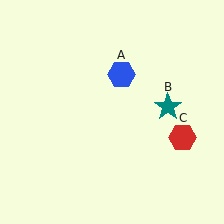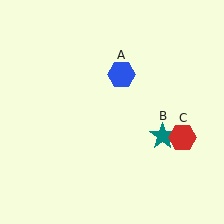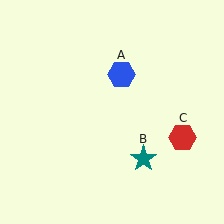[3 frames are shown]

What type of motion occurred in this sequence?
The teal star (object B) rotated clockwise around the center of the scene.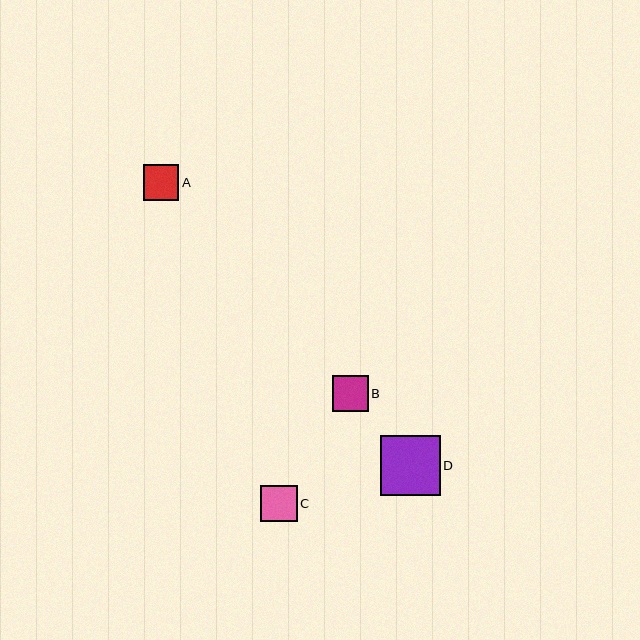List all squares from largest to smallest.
From largest to smallest: D, C, B, A.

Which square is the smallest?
Square A is the smallest with a size of approximately 35 pixels.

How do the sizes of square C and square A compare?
Square C and square A are approximately the same size.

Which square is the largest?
Square D is the largest with a size of approximately 60 pixels.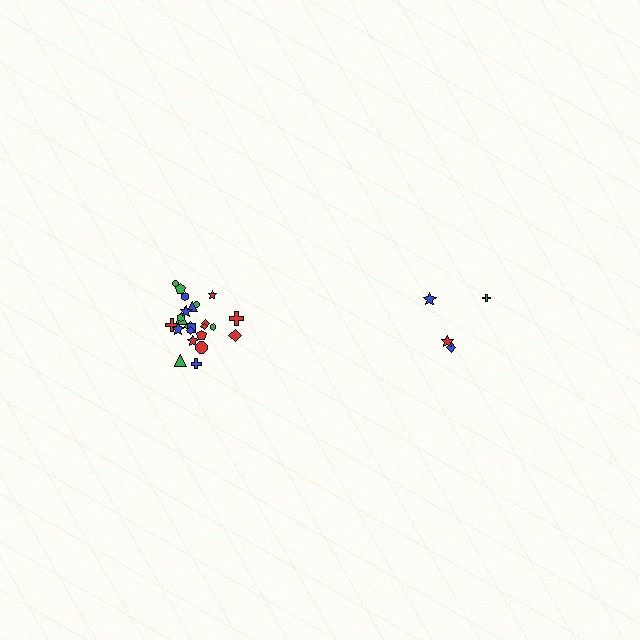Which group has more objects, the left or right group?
The left group.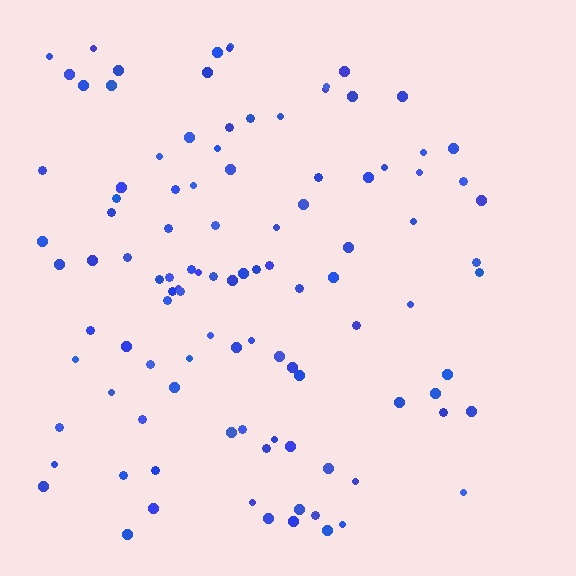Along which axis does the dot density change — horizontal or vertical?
Horizontal.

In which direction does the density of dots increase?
From right to left, with the left side densest.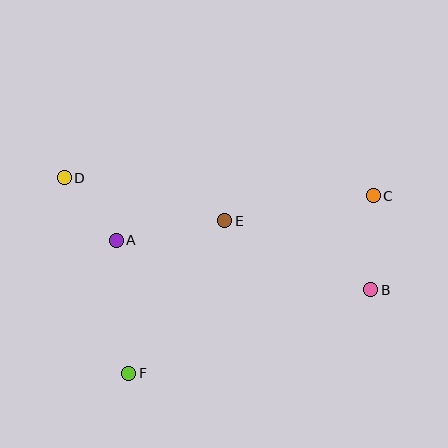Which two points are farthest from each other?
Points B and D are farthest from each other.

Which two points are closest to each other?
Points A and D are closest to each other.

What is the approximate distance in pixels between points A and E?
The distance between A and E is approximately 110 pixels.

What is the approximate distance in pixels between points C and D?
The distance between C and D is approximately 310 pixels.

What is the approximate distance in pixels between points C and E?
The distance between C and E is approximately 151 pixels.